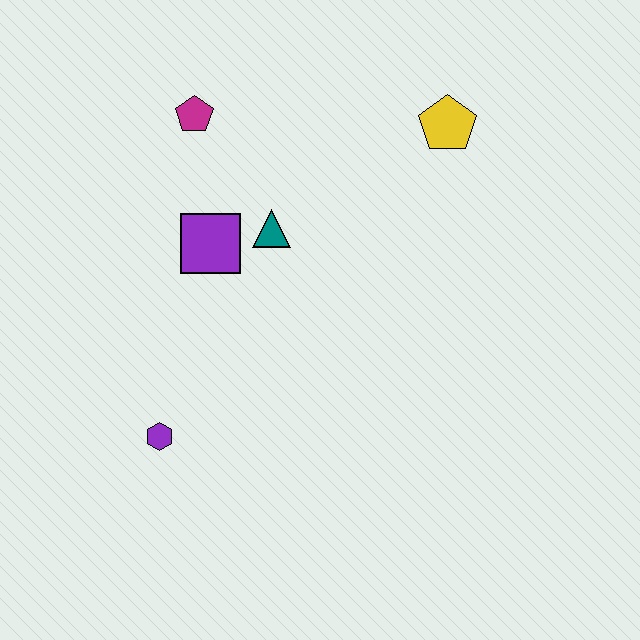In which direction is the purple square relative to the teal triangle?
The purple square is to the left of the teal triangle.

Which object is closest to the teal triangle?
The purple square is closest to the teal triangle.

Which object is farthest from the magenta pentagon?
The purple hexagon is farthest from the magenta pentagon.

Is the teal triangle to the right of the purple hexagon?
Yes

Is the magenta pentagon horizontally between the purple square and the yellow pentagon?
No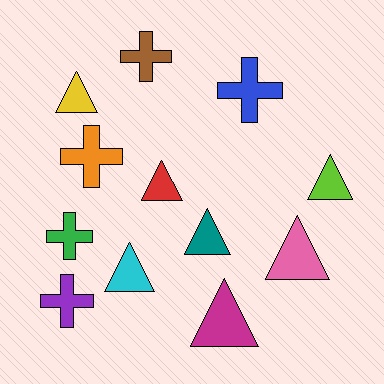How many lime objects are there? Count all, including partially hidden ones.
There is 1 lime object.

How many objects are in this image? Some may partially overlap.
There are 12 objects.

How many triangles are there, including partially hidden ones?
There are 7 triangles.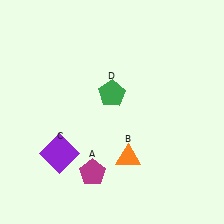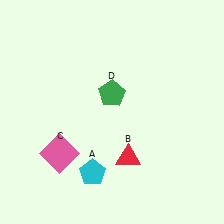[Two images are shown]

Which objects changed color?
A changed from magenta to cyan. B changed from orange to red. C changed from purple to pink.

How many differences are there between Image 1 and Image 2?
There are 3 differences between the two images.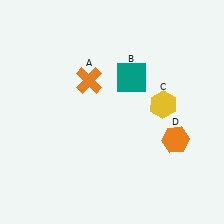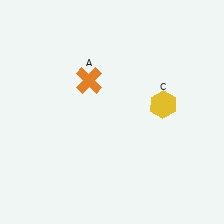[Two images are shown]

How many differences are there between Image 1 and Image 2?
There are 2 differences between the two images.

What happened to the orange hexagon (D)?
The orange hexagon (D) was removed in Image 2. It was in the bottom-right area of Image 1.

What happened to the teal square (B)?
The teal square (B) was removed in Image 2. It was in the top-right area of Image 1.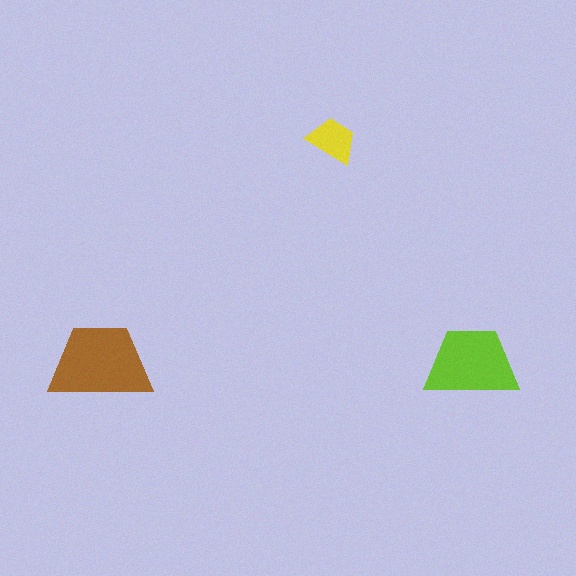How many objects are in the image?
There are 3 objects in the image.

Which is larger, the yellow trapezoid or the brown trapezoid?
The brown one.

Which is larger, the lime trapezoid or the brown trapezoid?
The brown one.